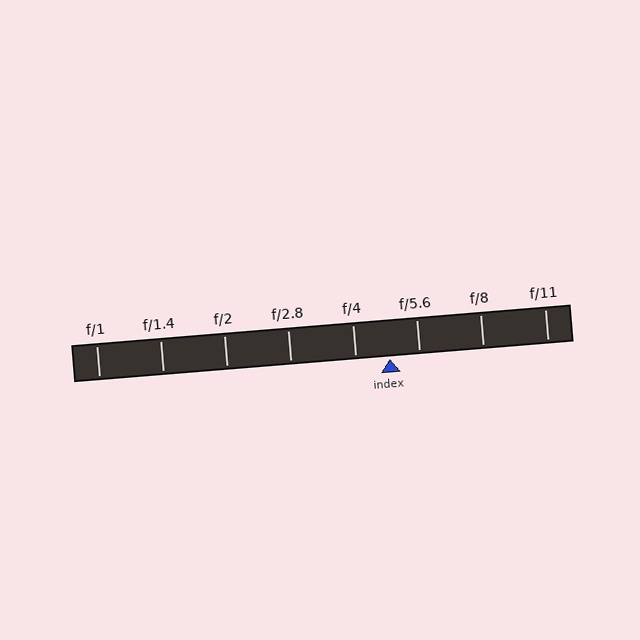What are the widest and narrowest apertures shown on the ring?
The widest aperture shown is f/1 and the narrowest is f/11.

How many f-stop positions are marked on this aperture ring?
There are 8 f-stop positions marked.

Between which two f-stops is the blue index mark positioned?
The index mark is between f/4 and f/5.6.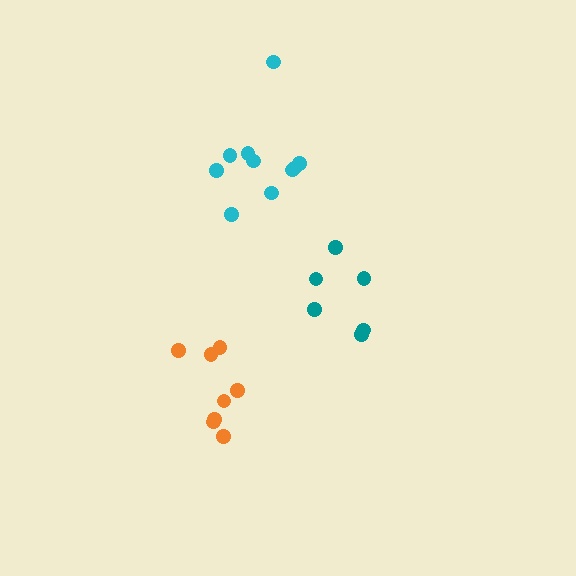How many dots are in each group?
Group 1: 8 dots, Group 2: 6 dots, Group 3: 10 dots (24 total).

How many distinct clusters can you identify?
There are 3 distinct clusters.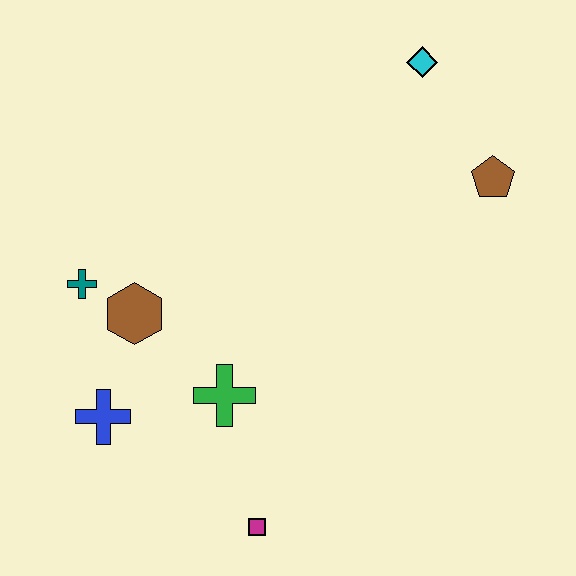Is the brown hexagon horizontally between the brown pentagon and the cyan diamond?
No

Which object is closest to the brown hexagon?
The teal cross is closest to the brown hexagon.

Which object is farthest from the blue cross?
The cyan diamond is farthest from the blue cross.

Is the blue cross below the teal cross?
Yes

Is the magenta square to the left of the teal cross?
No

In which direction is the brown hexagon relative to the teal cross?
The brown hexagon is to the right of the teal cross.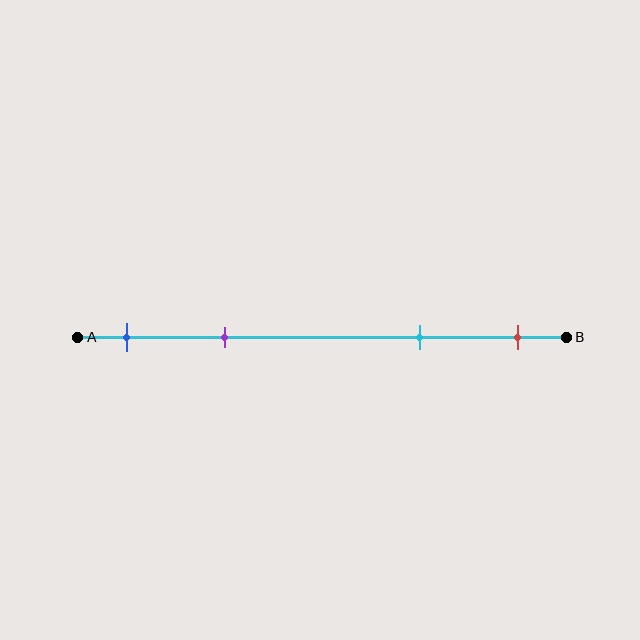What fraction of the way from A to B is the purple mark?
The purple mark is approximately 30% (0.3) of the way from A to B.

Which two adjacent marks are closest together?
The blue and purple marks are the closest adjacent pair.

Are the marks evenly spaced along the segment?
No, the marks are not evenly spaced.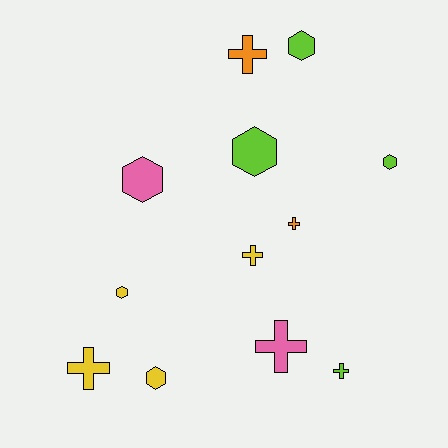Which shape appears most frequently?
Hexagon, with 6 objects.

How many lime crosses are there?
There is 1 lime cross.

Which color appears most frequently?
Yellow, with 4 objects.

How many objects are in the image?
There are 12 objects.